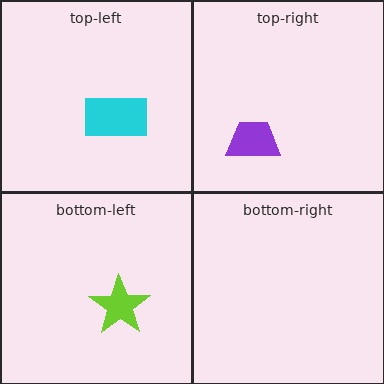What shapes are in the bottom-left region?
The lime star.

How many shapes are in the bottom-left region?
1.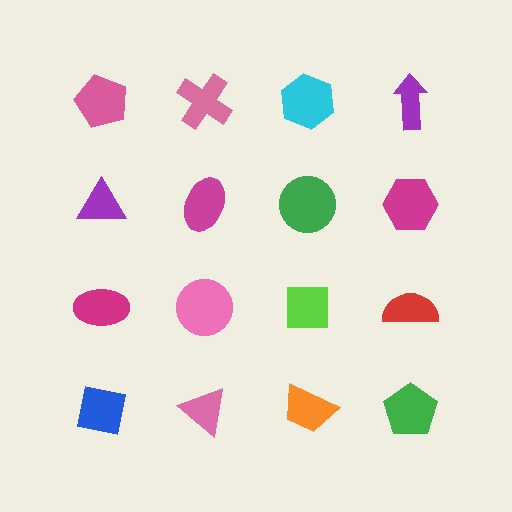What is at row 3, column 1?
A magenta ellipse.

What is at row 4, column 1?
A blue square.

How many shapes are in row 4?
4 shapes.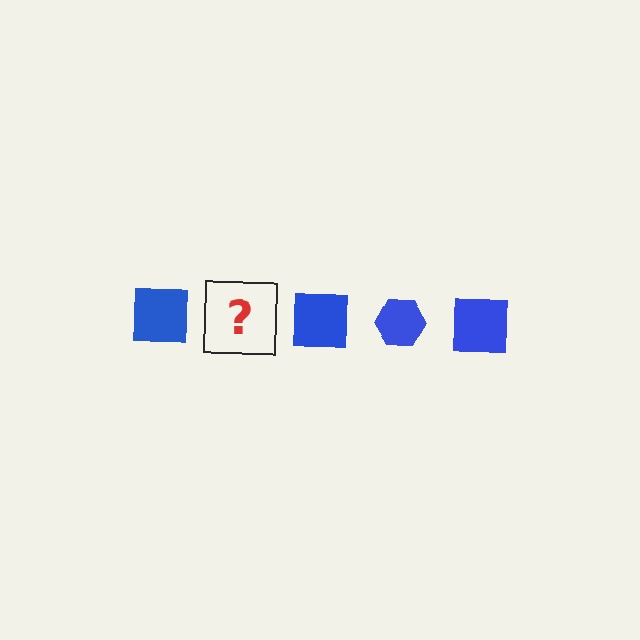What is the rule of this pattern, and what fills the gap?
The rule is that the pattern cycles through square, hexagon shapes in blue. The gap should be filled with a blue hexagon.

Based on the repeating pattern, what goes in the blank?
The blank should be a blue hexagon.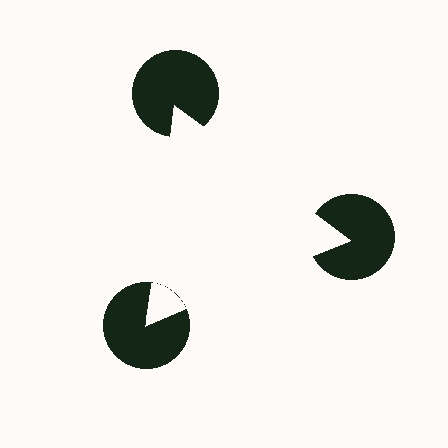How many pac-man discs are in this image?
There are 3 — one at each vertex of the illusory triangle.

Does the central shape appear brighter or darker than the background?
It typically appears slightly brighter than the background, even though no actual brightness change is drawn.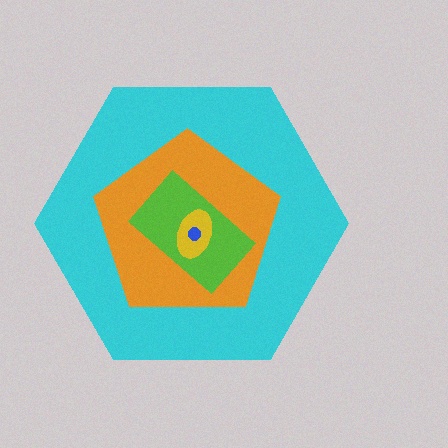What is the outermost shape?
The cyan hexagon.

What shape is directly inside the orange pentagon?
The lime rectangle.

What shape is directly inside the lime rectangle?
The yellow ellipse.